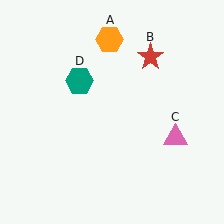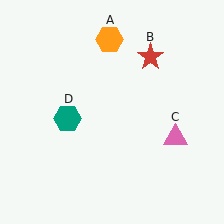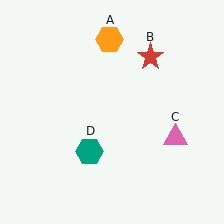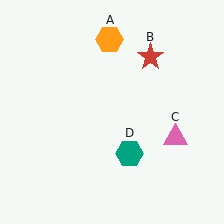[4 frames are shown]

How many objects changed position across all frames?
1 object changed position: teal hexagon (object D).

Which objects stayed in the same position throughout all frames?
Orange hexagon (object A) and red star (object B) and pink triangle (object C) remained stationary.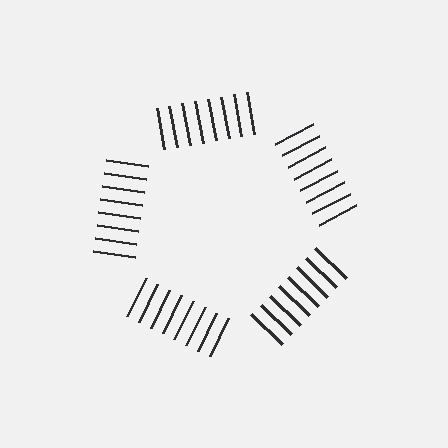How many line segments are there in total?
40 — 8 along each of the 5 edges.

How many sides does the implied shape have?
5 sides — the line-ends trace a pentagon.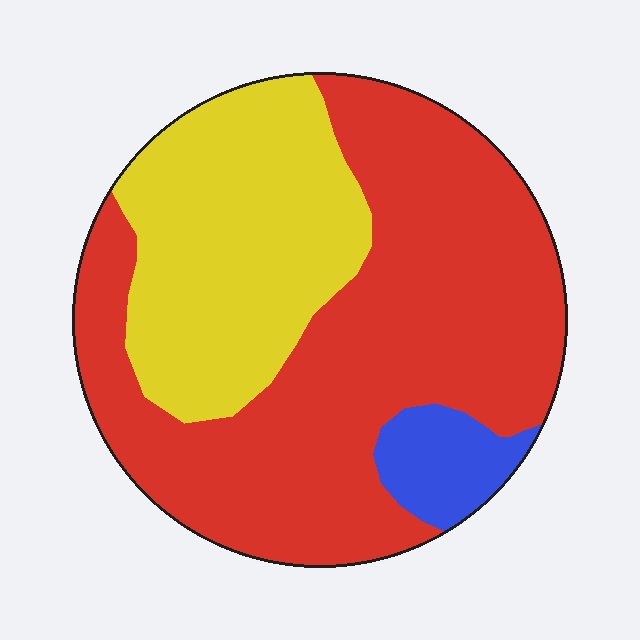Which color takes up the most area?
Red, at roughly 60%.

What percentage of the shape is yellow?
Yellow takes up about one third (1/3) of the shape.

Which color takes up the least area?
Blue, at roughly 5%.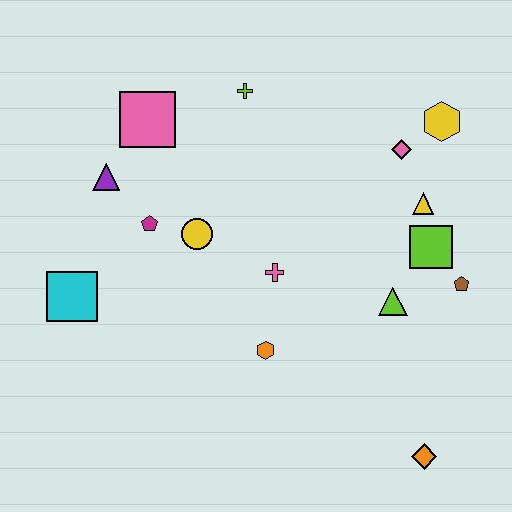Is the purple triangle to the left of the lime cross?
Yes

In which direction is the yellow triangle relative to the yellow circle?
The yellow triangle is to the right of the yellow circle.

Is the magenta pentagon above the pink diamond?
No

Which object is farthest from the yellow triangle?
The cyan square is farthest from the yellow triangle.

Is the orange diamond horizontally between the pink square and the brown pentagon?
Yes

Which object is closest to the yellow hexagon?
The pink diamond is closest to the yellow hexagon.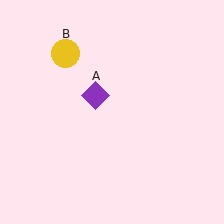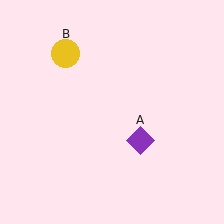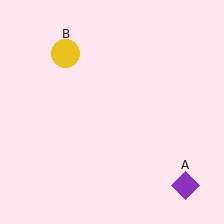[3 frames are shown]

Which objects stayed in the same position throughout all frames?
Yellow circle (object B) remained stationary.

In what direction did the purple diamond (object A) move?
The purple diamond (object A) moved down and to the right.